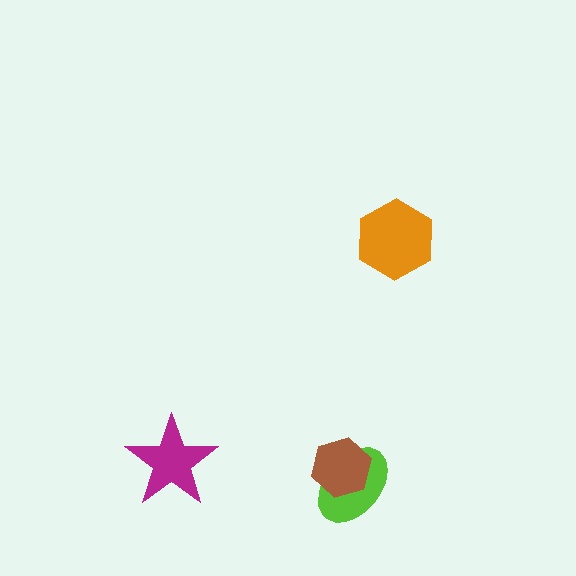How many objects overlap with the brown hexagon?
1 object overlaps with the brown hexagon.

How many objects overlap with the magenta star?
0 objects overlap with the magenta star.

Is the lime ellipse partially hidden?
Yes, it is partially covered by another shape.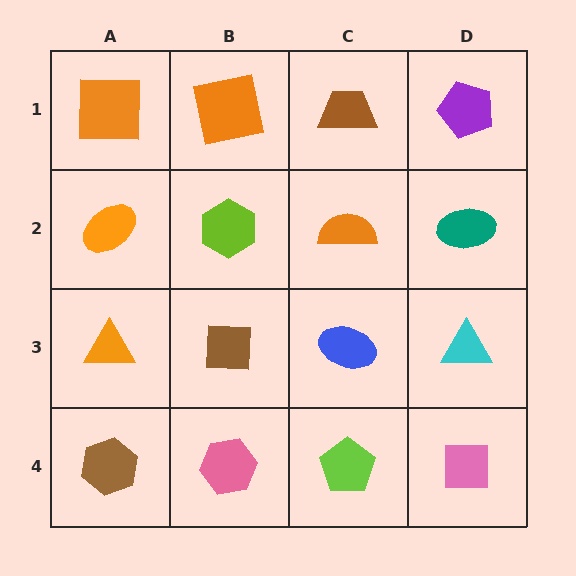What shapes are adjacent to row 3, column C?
An orange semicircle (row 2, column C), a lime pentagon (row 4, column C), a brown square (row 3, column B), a cyan triangle (row 3, column D).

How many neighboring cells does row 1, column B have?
3.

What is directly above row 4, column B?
A brown square.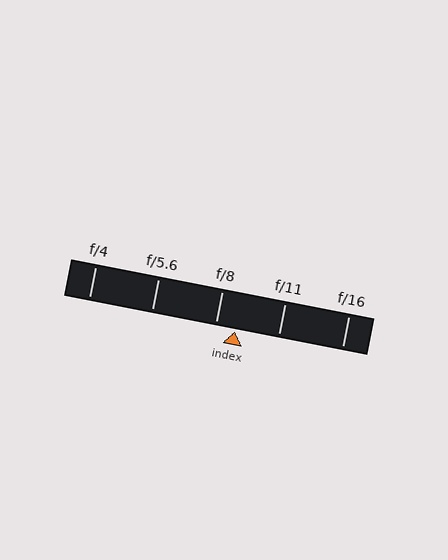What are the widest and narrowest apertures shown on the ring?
The widest aperture shown is f/4 and the narrowest is f/16.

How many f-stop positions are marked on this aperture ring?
There are 5 f-stop positions marked.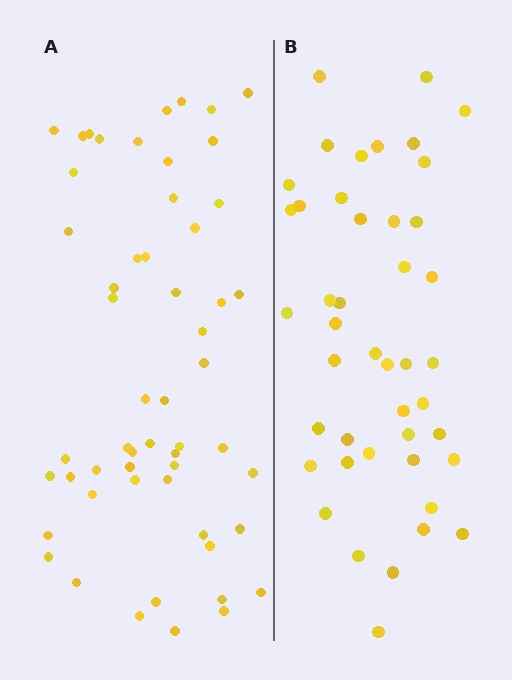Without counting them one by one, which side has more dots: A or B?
Region A (the left region) has more dots.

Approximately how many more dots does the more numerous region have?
Region A has roughly 12 or so more dots than region B.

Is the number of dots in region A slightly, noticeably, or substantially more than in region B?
Region A has noticeably more, but not dramatically so. The ratio is roughly 1.2 to 1.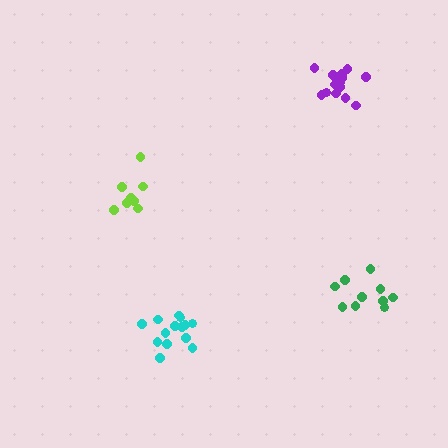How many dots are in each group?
Group 1: 10 dots, Group 2: 9 dots, Group 3: 14 dots, Group 4: 15 dots (48 total).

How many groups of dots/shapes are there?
There are 4 groups.